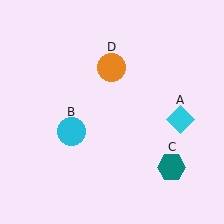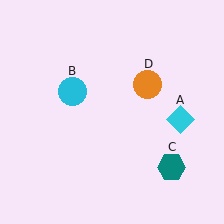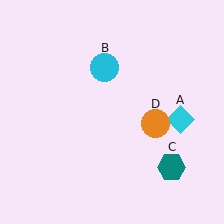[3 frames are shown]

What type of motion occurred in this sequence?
The cyan circle (object B), orange circle (object D) rotated clockwise around the center of the scene.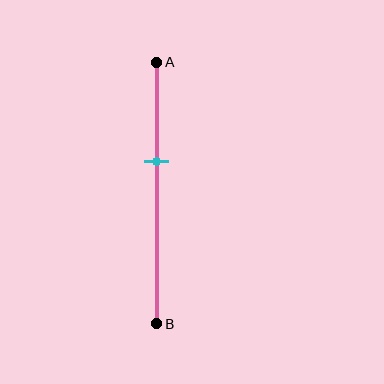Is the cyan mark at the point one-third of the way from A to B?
No, the mark is at about 40% from A, not at the 33% one-third point.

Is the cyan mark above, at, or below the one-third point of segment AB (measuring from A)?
The cyan mark is below the one-third point of segment AB.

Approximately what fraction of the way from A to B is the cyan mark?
The cyan mark is approximately 40% of the way from A to B.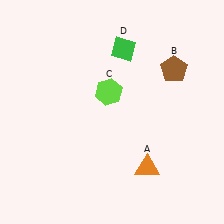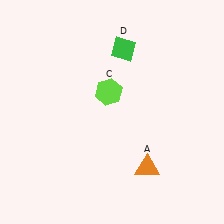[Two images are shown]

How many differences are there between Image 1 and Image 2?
There is 1 difference between the two images.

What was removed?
The brown pentagon (B) was removed in Image 2.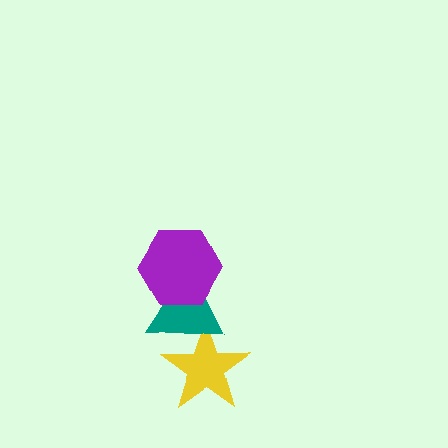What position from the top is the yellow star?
The yellow star is 3rd from the top.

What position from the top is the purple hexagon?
The purple hexagon is 1st from the top.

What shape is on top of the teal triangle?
The purple hexagon is on top of the teal triangle.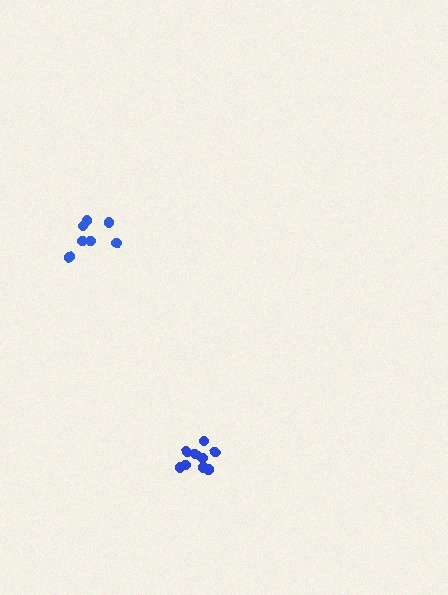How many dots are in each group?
Group 1: 7 dots, Group 2: 10 dots (17 total).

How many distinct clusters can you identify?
There are 2 distinct clusters.